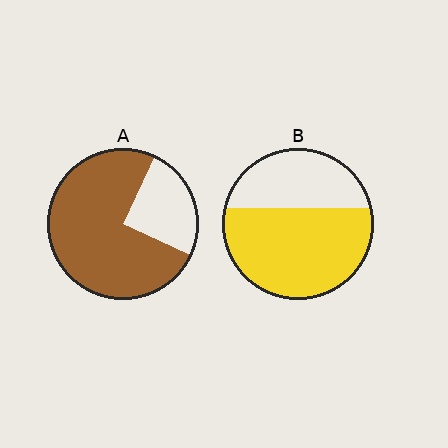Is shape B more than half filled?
Yes.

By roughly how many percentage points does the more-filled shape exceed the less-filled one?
By roughly 10 percentage points (A over B).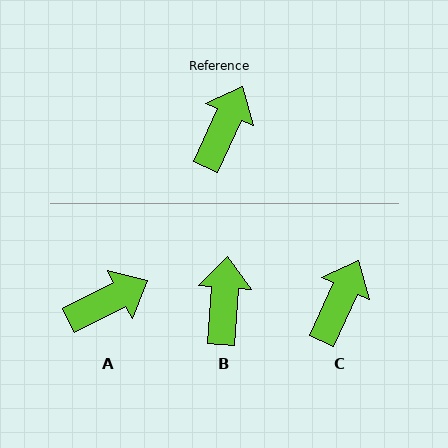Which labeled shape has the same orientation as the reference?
C.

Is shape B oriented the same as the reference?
No, it is off by about 20 degrees.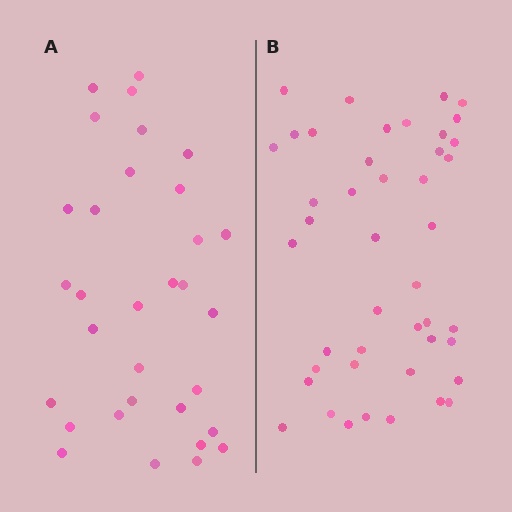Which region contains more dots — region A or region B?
Region B (the right region) has more dots.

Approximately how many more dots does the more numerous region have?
Region B has roughly 12 or so more dots than region A.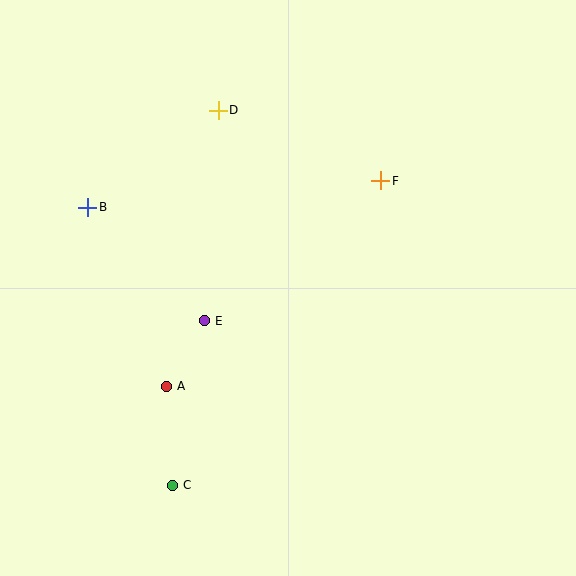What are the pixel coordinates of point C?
Point C is at (172, 485).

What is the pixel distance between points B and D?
The distance between B and D is 163 pixels.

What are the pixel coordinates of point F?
Point F is at (381, 181).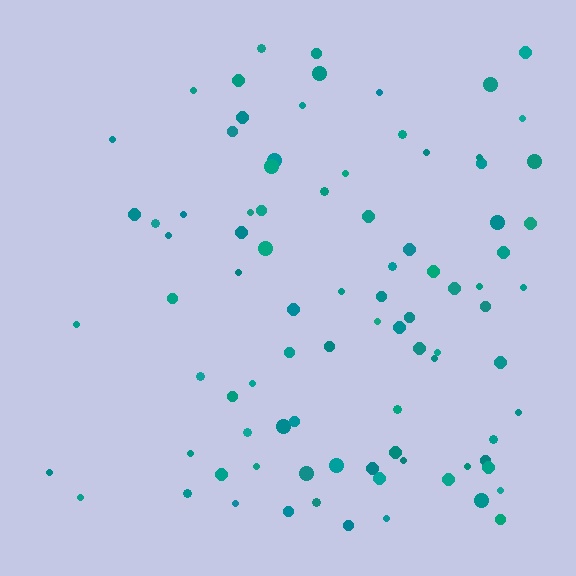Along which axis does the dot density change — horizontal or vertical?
Horizontal.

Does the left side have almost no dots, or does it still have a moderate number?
Still a moderate number, just noticeably fewer than the right.